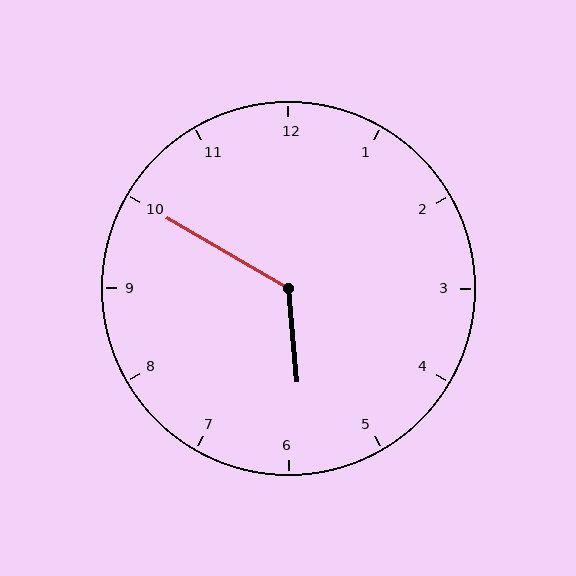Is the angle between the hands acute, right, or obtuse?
It is obtuse.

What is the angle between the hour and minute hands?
Approximately 125 degrees.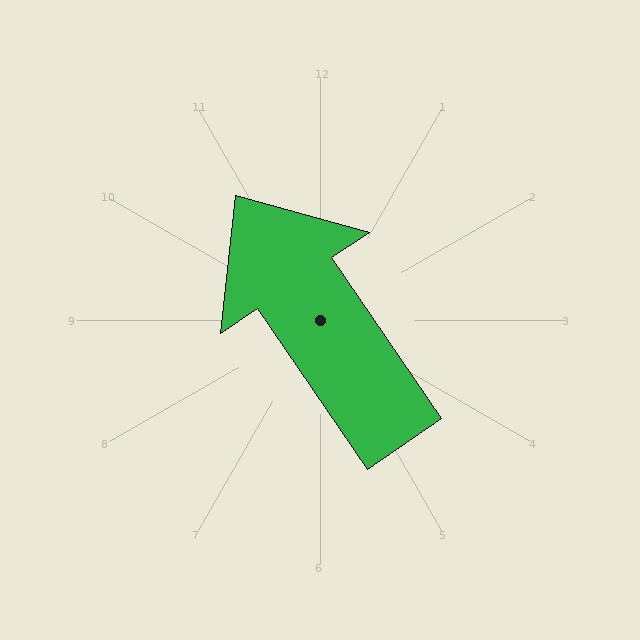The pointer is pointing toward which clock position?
Roughly 11 o'clock.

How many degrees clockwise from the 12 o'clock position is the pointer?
Approximately 326 degrees.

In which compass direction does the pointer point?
Northwest.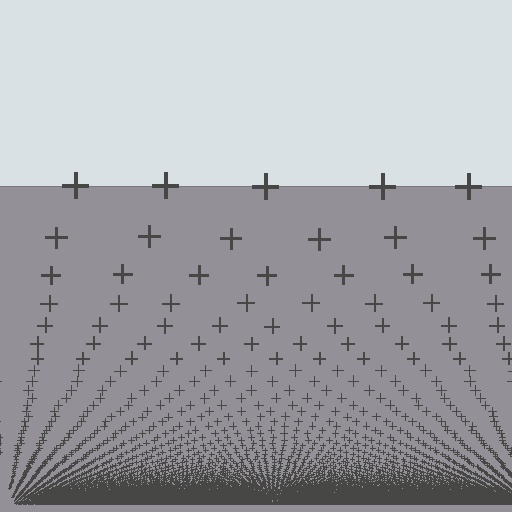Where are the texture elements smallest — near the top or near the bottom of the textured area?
Near the bottom.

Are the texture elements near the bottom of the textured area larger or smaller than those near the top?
Smaller. The gradient is inverted — elements near the bottom are smaller and denser.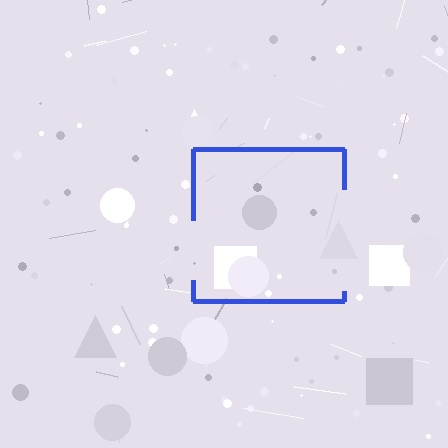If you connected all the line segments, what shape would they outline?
They would outline a square.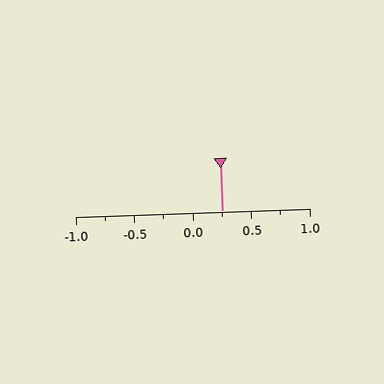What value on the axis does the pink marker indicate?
The marker indicates approximately 0.25.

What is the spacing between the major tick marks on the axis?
The major ticks are spaced 0.5 apart.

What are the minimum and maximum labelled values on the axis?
The axis runs from -1.0 to 1.0.